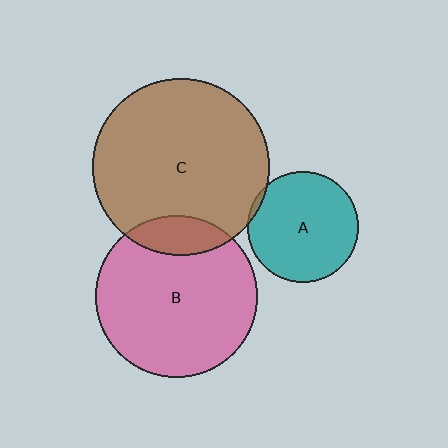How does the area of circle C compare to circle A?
Approximately 2.5 times.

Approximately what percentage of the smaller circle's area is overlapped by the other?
Approximately 5%.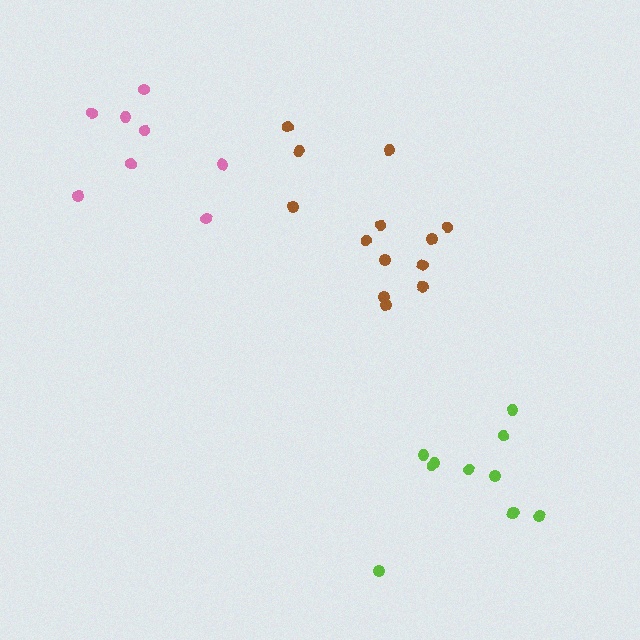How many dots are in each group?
Group 1: 8 dots, Group 2: 13 dots, Group 3: 11 dots (32 total).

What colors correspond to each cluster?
The clusters are colored: pink, brown, lime.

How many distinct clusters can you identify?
There are 3 distinct clusters.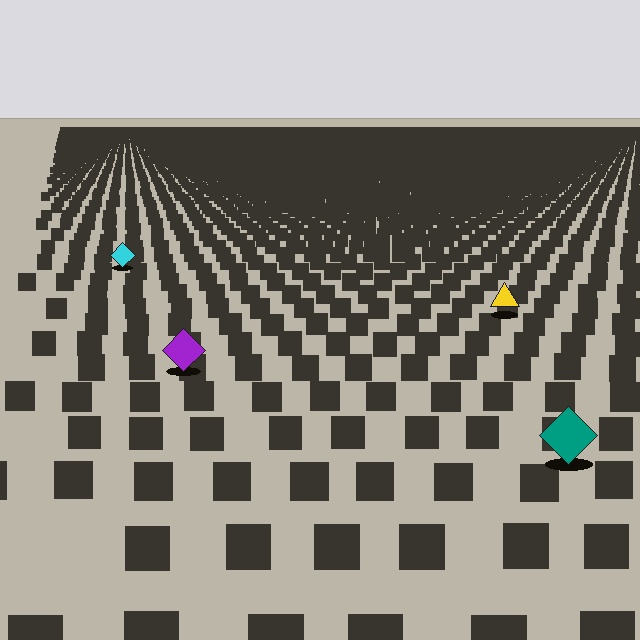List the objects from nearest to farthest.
From nearest to farthest: the teal diamond, the purple diamond, the yellow triangle, the cyan diamond.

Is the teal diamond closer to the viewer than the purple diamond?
Yes. The teal diamond is closer — you can tell from the texture gradient: the ground texture is coarser near it.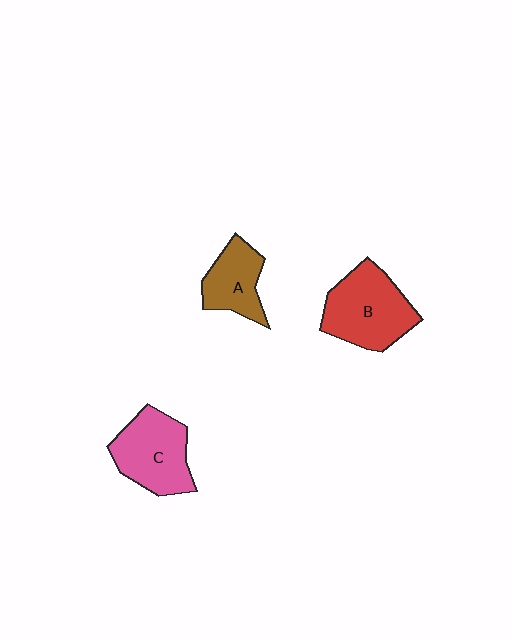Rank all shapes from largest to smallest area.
From largest to smallest: B (red), C (pink), A (brown).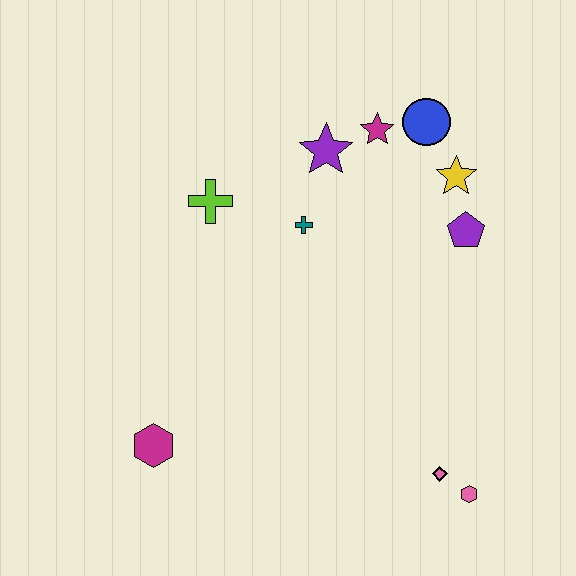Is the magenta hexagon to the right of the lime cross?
No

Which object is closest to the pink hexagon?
The pink diamond is closest to the pink hexagon.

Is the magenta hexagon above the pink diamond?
Yes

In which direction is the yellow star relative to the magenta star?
The yellow star is to the right of the magenta star.